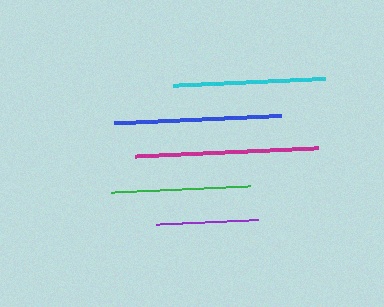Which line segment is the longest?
The magenta line is the longest at approximately 183 pixels.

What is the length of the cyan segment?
The cyan segment is approximately 152 pixels long.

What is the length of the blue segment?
The blue segment is approximately 168 pixels long.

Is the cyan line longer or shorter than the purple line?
The cyan line is longer than the purple line.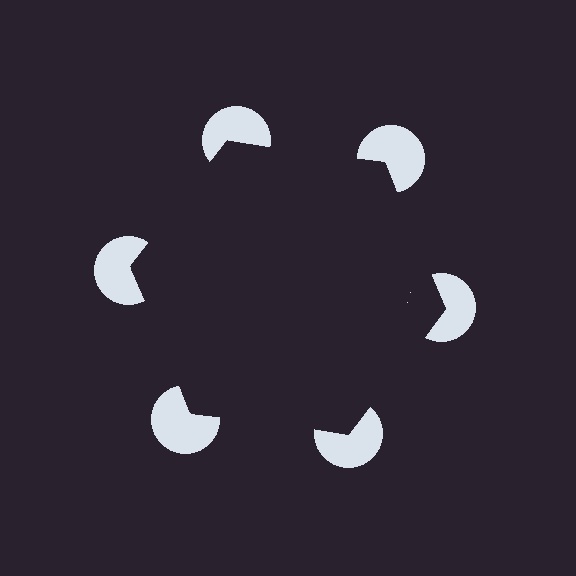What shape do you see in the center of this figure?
An illusory hexagon — its edges are inferred from the aligned wedge cuts in the pac-man discs, not physically drawn.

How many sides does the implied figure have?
6 sides.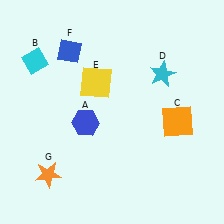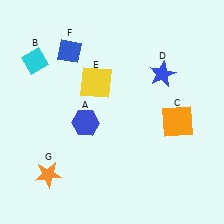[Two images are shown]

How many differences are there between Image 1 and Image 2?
There is 1 difference between the two images.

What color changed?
The star (D) changed from cyan in Image 1 to blue in Image 2.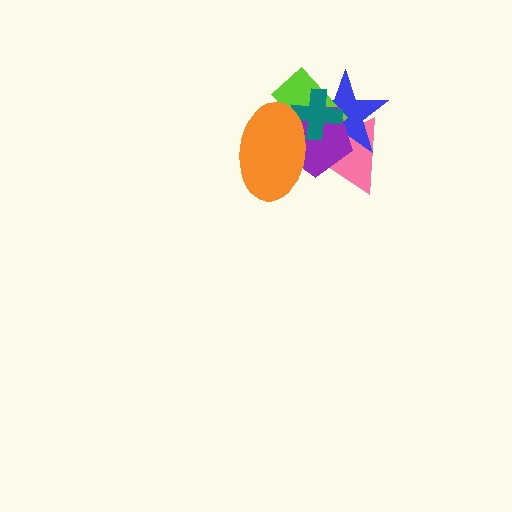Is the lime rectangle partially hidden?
Yes, it is partially covered by another shape.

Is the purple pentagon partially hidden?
Yes, it is partially covered by another shape.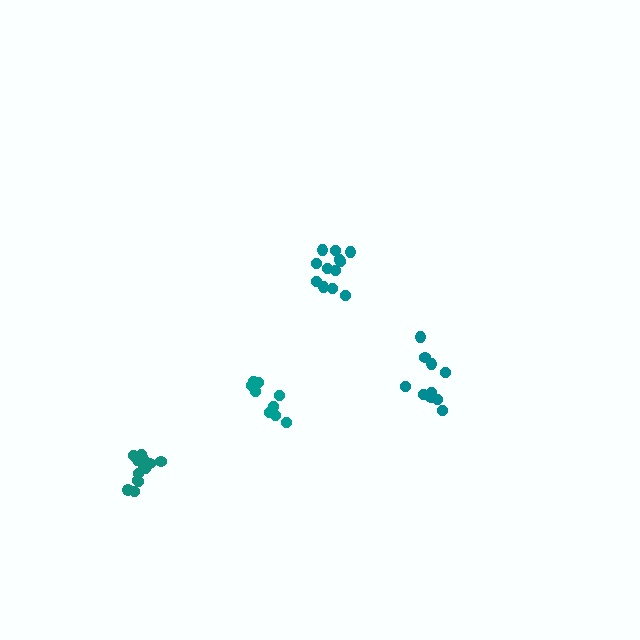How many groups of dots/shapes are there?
There are 4 groups.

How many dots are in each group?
Group 1: 12 dots, Group 2: 10 dots, Group 3: 9 dots, Group 4: 14 dots (45 total).